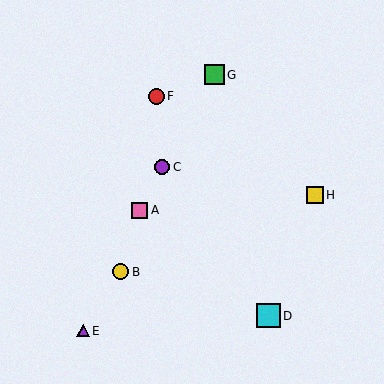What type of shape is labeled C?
Shape C is a purple circle.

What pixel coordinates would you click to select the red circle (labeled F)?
Click at (156, 96) to select the red circle F.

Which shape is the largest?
The cyan square (labeled D) is the largest.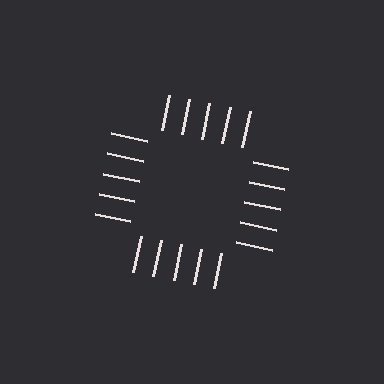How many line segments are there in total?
20 — 5 along each of the 4 edges.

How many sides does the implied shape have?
4 sides — the line-ends trace a square.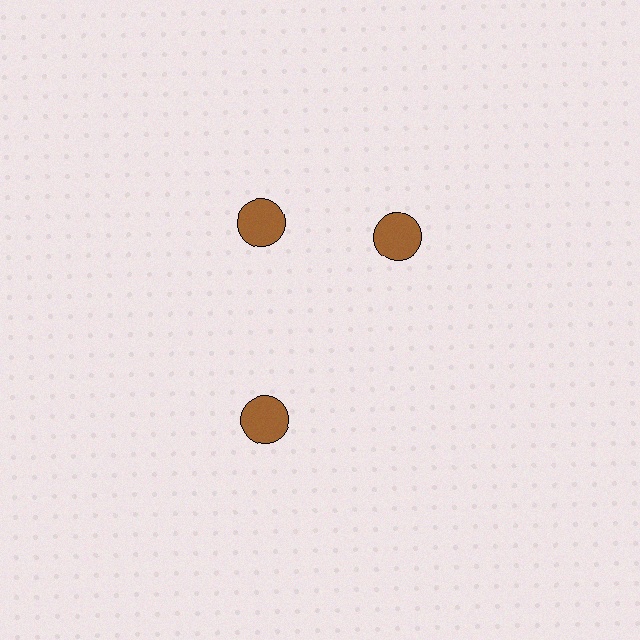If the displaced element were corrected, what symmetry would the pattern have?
It would have 3-fold rotational symmetry — the pattern would map onto itself every 120 degrees.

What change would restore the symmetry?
The symmetry would be restored by rotating it back into even spacing with its neighbors so that all 3 circles sit at equal angles and equal distance from the center.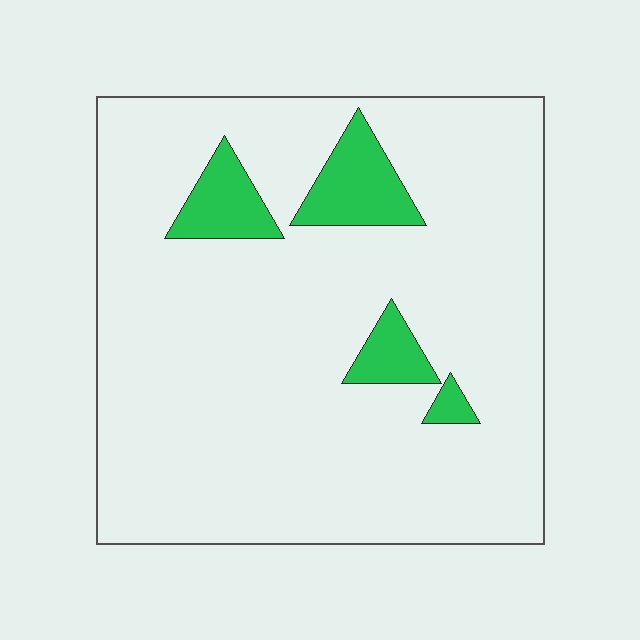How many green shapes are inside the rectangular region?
4.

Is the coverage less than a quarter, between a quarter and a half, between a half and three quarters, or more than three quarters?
Less than a quarter.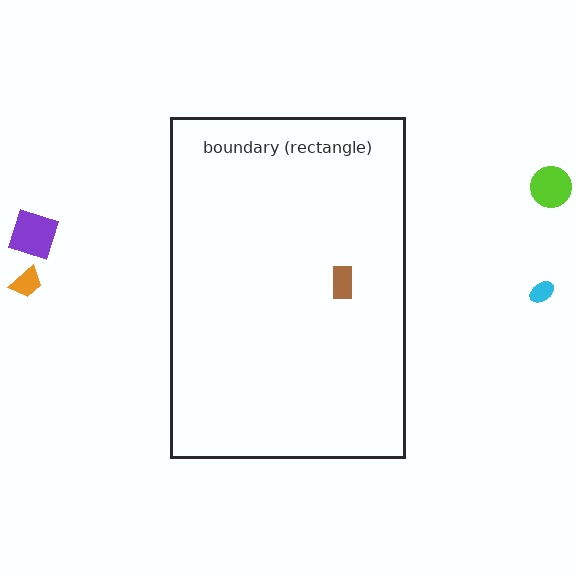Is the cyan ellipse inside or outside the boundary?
Outside.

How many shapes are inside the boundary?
1 inside, 4 outside.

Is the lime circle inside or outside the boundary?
Outside.